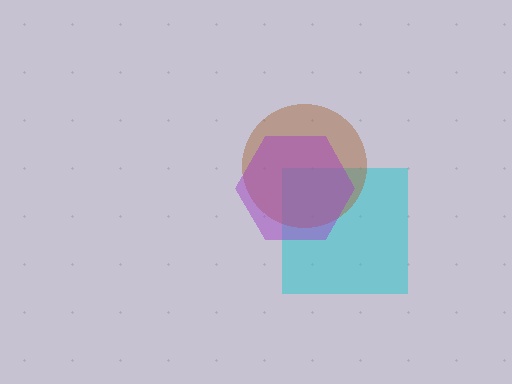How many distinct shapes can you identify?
There are 3 distinct shapes: a cyan square, a brown circle, a purple hexagon.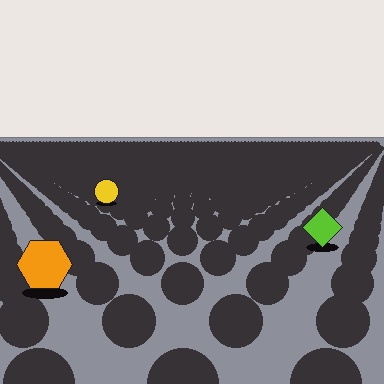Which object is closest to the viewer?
The orange hexagon is closest. The texture marks near it are larger and more spread out.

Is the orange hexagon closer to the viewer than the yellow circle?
Yes. The orange hexagon is closer — you can tell from the texture gradient: the ground texture is coarser near it.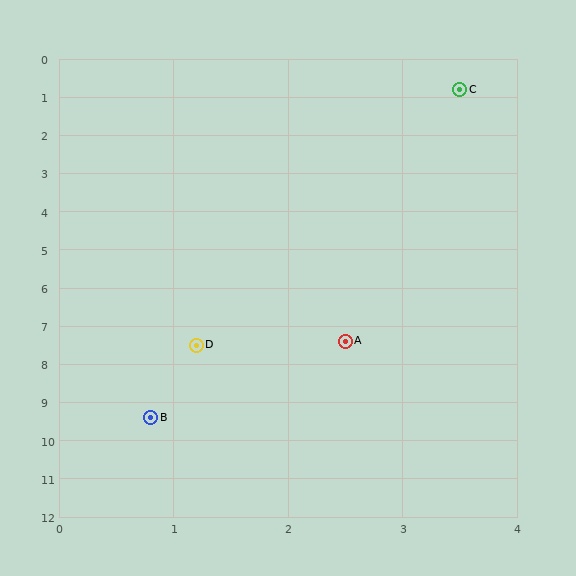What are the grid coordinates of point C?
Point C is at approximately (3.5, 0.8).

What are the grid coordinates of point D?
Point D is at approximately (1.2, 7.5).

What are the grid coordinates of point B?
Point B is at approximately (0.8, 9.4).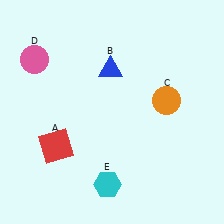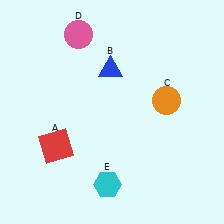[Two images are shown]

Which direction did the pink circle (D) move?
The pink circle (D) moved right.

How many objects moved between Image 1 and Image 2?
1 object moved between the two images.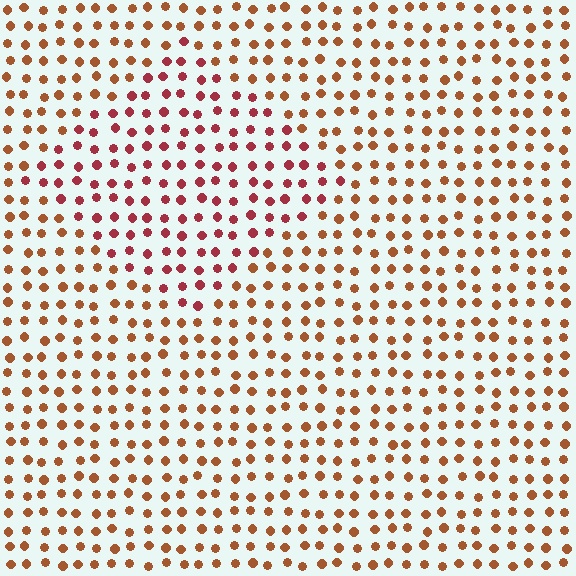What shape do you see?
I see a diamond.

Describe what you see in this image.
The image is filled with small brown elements in a uniform arrangement. A diamond-shaped region is visible where the elements are tinted to a slightly different hue, forming a subtle color boundary.